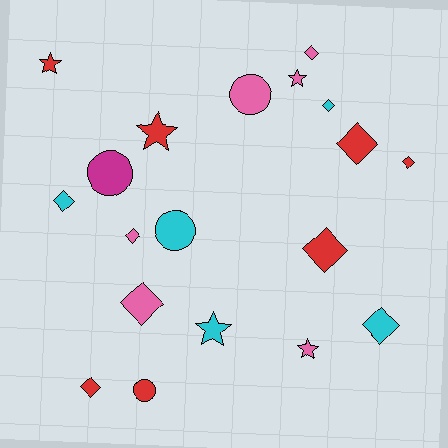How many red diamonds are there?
There are 4 red diamonds.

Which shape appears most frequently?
Diamond, with 10 objects.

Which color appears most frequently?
Red, with 7 objects.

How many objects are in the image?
There are 19 objects.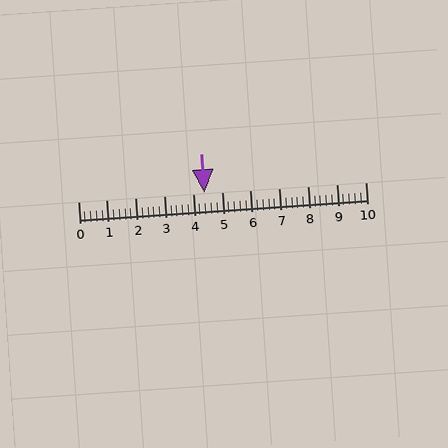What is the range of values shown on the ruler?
The ruler shows values from 0 to 10.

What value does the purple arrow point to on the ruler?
The purple arrow points to approximately 4.4.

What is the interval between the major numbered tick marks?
The major tick marks are spaced 1 units apart.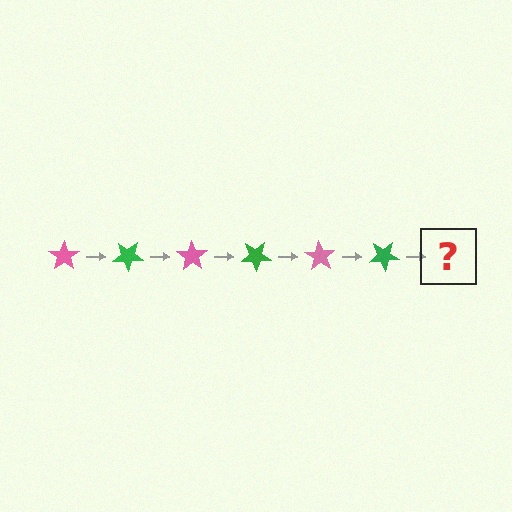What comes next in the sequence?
The next element should be a pink star, rotated 210 degrees from the start.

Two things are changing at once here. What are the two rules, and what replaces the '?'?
The two rules are that it rotates 35 degrees each step and the color cycles through pink and green. The '?' should be a pink star, rotated 210 degrees from the start.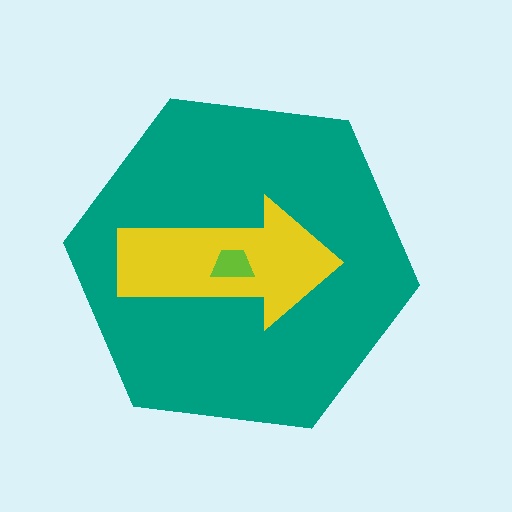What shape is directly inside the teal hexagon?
The yellow arrow.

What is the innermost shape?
The lime trapezoid.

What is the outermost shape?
The teal hexagon.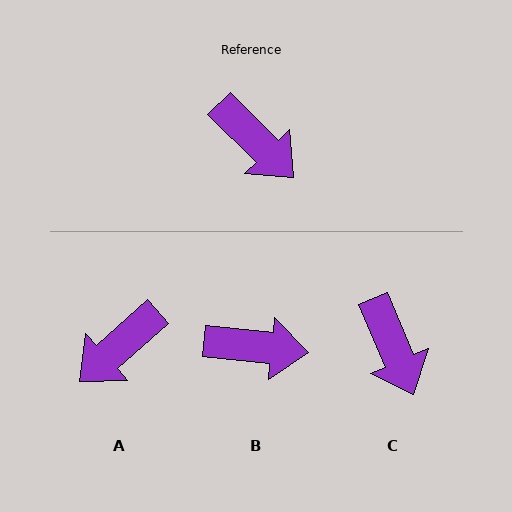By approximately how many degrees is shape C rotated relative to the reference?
Approximately 22 degrees clockwise.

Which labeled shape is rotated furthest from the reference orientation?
A, about 93 degrees away.